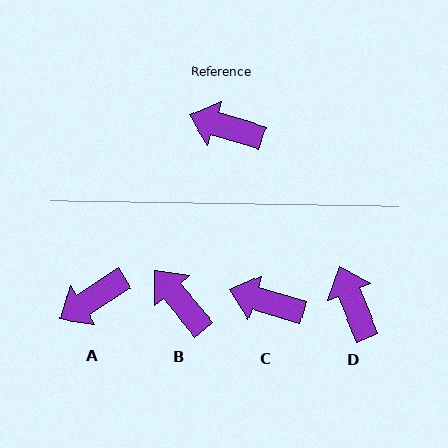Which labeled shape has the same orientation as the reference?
C.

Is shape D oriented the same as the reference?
No, it is off by about 52 degrees.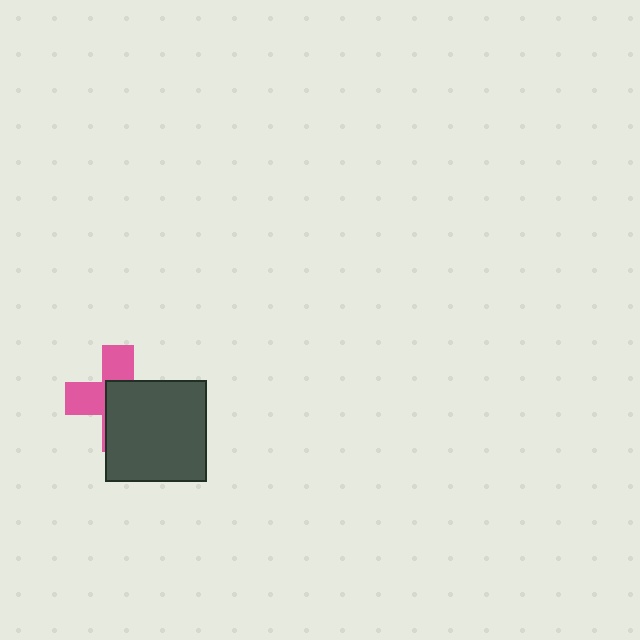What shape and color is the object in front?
The object in front is a dark gray square.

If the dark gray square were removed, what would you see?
You would see the complete pink cross.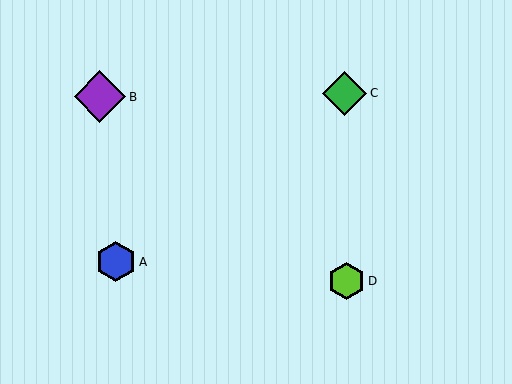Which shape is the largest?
The purple diamond (labeled B) is the largest.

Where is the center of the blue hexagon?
The center of the blue hexagon is at (116, 262).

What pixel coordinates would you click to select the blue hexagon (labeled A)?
Click at (116, 262) to select the blue hexagon A.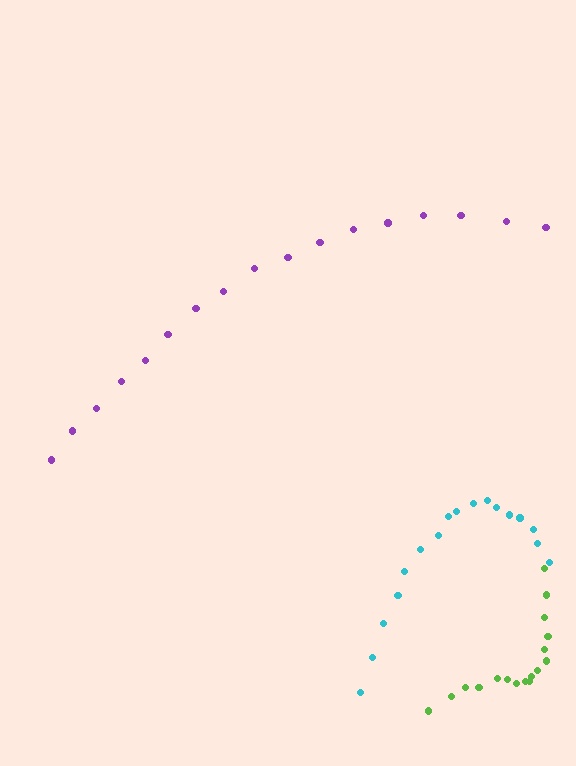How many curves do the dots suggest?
There are 3 distinct paths.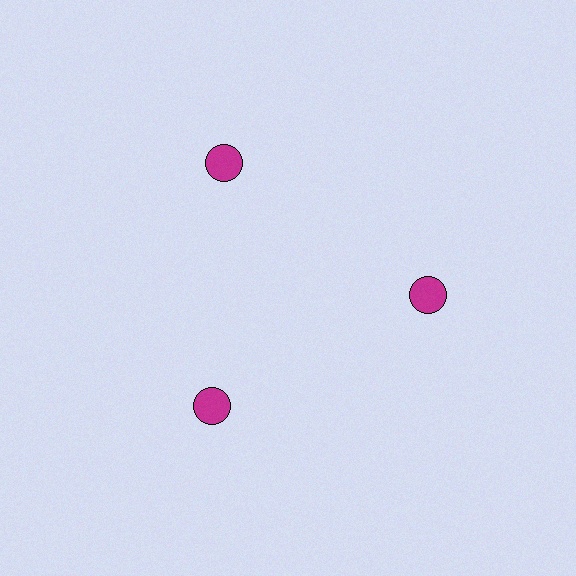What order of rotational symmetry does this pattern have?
This pattern has 3-fold rotational symmetry.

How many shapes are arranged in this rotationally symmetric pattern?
There are 3 shapes, arranged in 3 groups of 1.